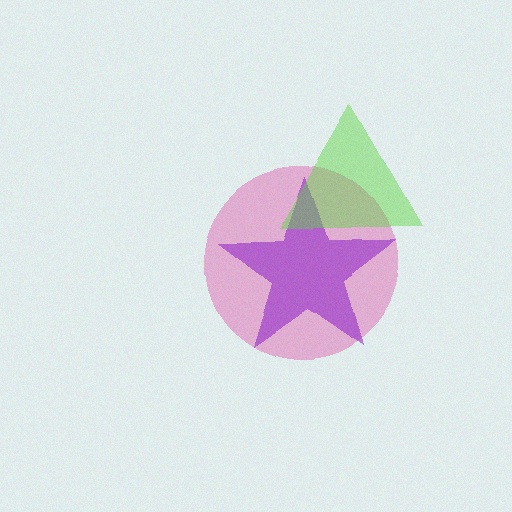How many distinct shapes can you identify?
There are 3 distinct shapes: a pink circle, a purple star, a lime triangle.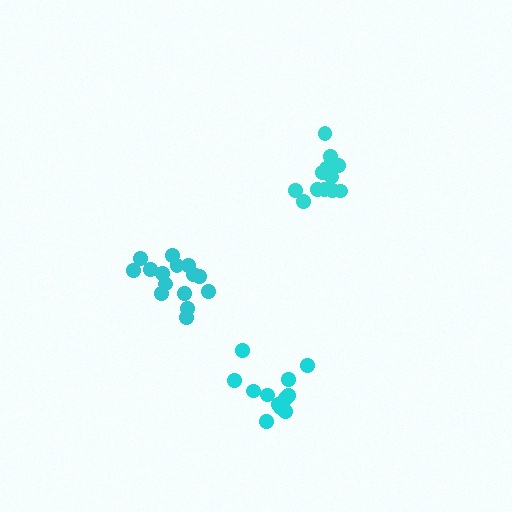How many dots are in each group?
Group 1: 15 dots, Group 2: 12 dots, Group 3: 12 dots (39 total).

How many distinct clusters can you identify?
There are 3 distinct clusters.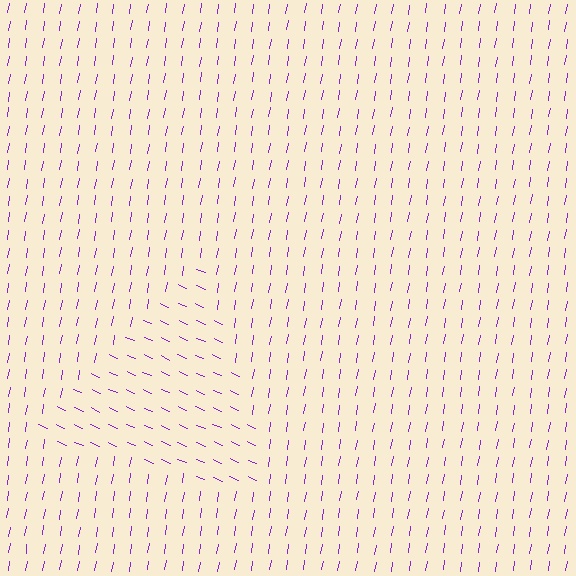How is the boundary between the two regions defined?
The boundary is defined purely by a change in line orientation (approximately 75 degrees difference). All lines are the same color and thickness.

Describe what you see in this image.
The image is filled with small purple line segments. A triangle region in the image has lines oriented differently from the surrounding lines, creating a visible texture boundary.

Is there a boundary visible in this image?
Yes, there is a texture boundary formed by a change in line orientation.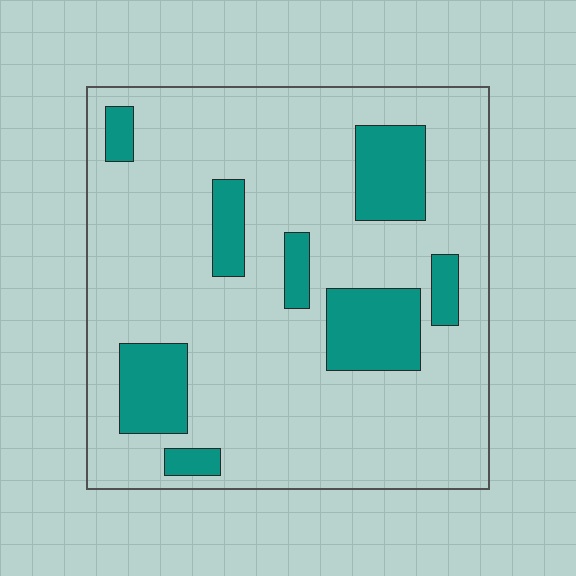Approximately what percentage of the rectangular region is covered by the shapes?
Approximately 20%.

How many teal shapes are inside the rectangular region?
8.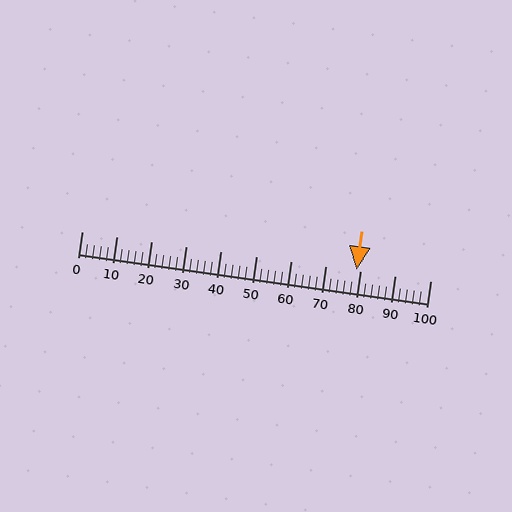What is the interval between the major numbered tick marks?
The major tick marks are spaced 10 units apart.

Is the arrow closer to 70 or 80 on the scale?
The arrow is closer to 80.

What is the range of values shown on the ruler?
The ruler shows values from 0 to 100.